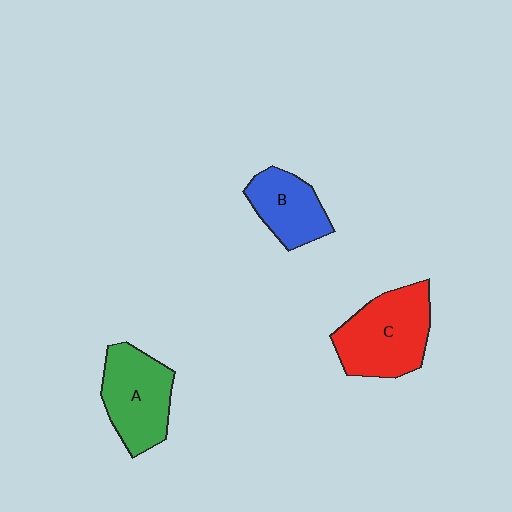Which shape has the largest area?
Shape C (red).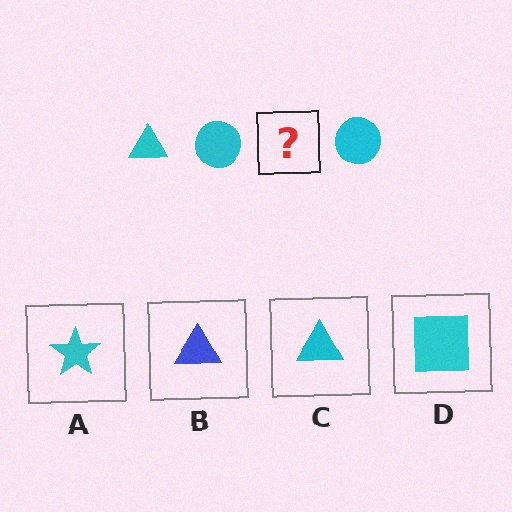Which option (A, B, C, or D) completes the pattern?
C.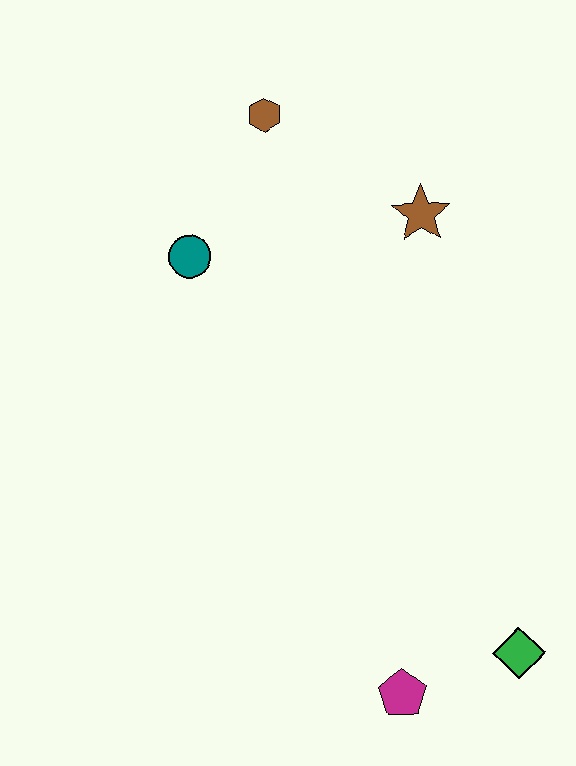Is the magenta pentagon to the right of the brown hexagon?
Yes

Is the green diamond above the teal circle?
No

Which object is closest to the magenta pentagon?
The green diamond is closest to the magenta pentagon.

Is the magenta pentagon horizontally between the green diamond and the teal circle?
Yes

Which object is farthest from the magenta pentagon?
The brown hexagon is farthest from the magenta pentagon.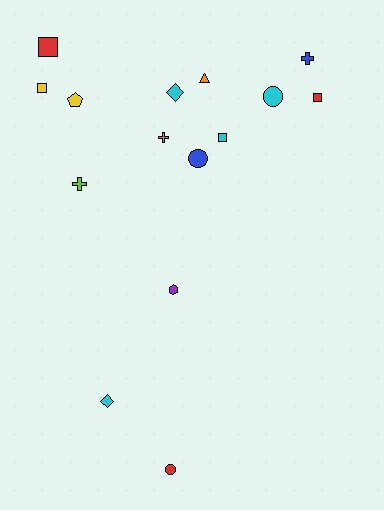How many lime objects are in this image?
There is 1 lime object.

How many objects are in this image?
There are 15 objects.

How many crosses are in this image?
There are 3 crosses.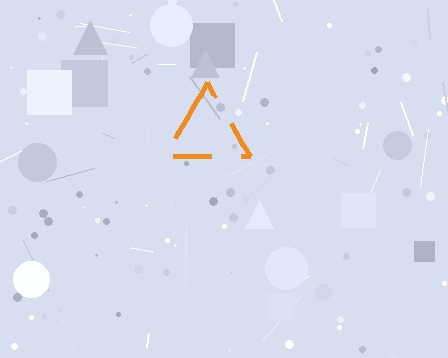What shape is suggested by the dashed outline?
The dashed outline suggests a triangle.